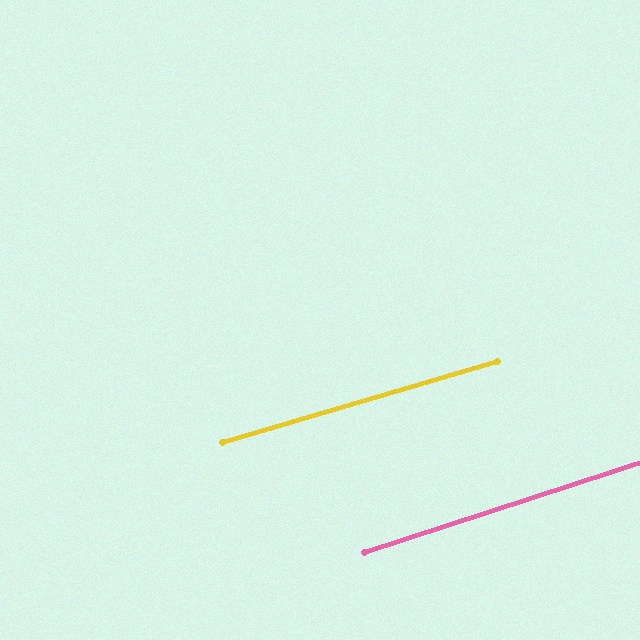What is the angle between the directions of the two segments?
Approximately 1 degree.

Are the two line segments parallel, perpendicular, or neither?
Parallel — their directions differ by only 1.5°.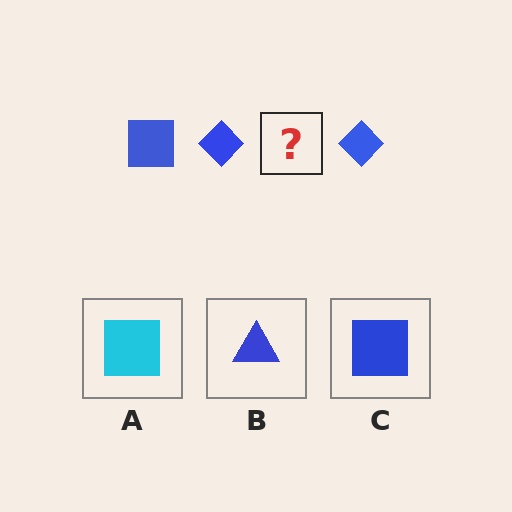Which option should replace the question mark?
Option C.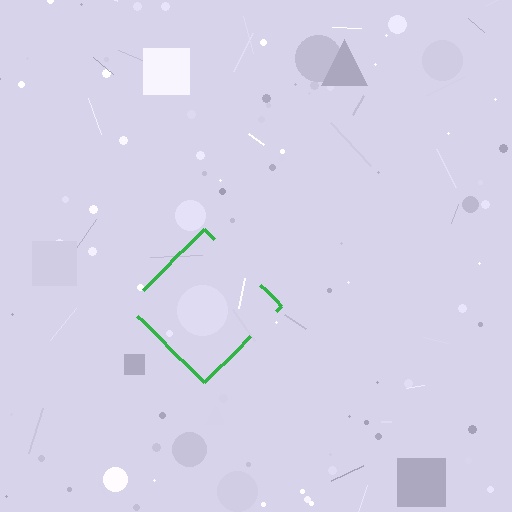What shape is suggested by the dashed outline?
The dashed outline suggests a diamond.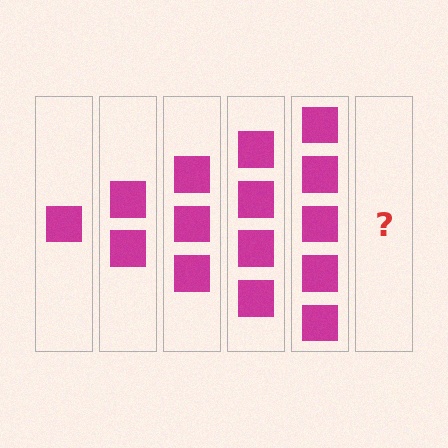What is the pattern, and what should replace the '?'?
The pattern is that each step adds one more square. The '?' should be 6 squares.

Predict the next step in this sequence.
The next step is 6 squares.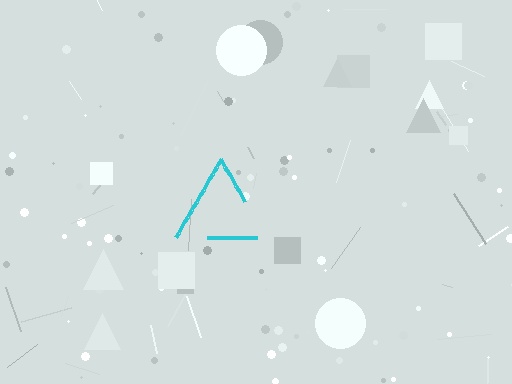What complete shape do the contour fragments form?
The contour fragments form a triangle.